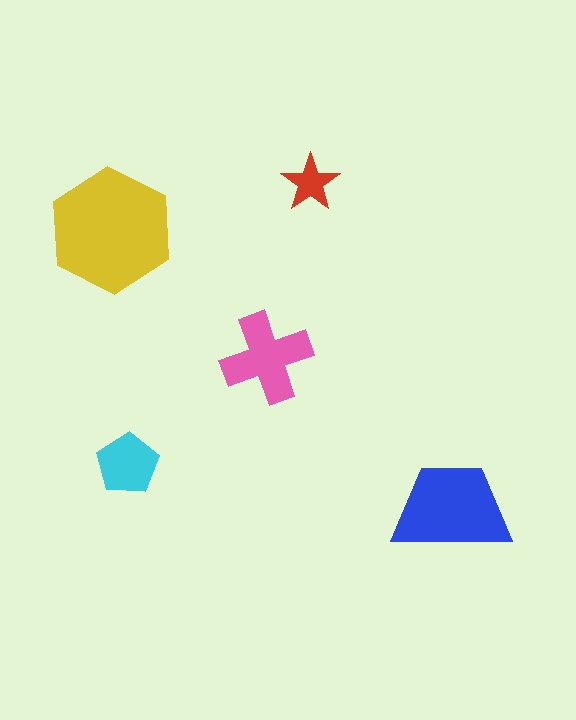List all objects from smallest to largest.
The red star, the cyan pentagon, the pink cross, the blue trapezoid, the yellow hexagon.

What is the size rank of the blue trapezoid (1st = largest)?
2nd.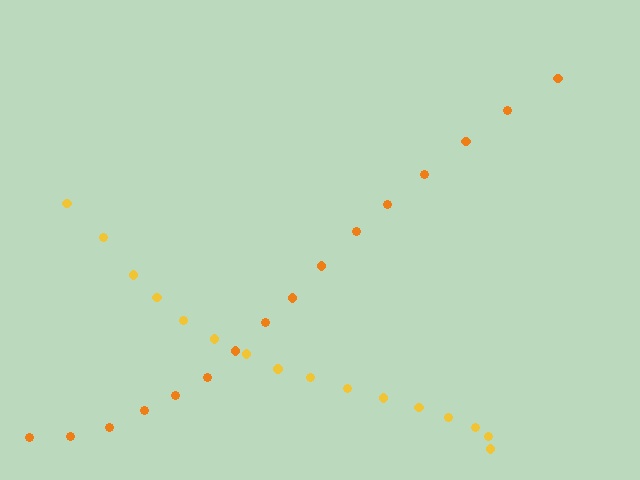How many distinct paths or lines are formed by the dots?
There are 2 distinct paths.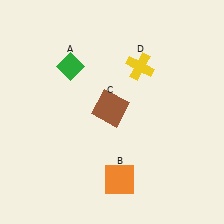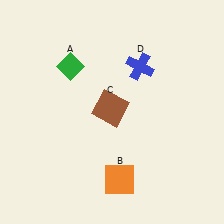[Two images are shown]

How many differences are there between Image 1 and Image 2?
There is 1 difference between the two images.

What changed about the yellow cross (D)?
In Image 1, D is yellow. In Image 2, it changed to blue.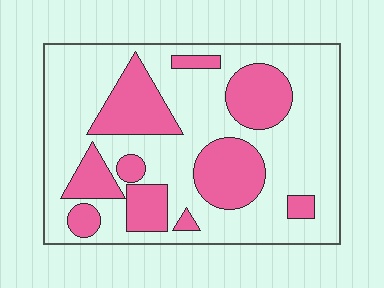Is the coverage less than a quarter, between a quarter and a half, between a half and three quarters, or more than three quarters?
Between a quarter and a half.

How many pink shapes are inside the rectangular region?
10.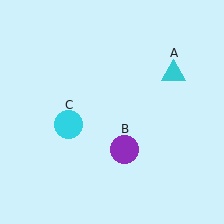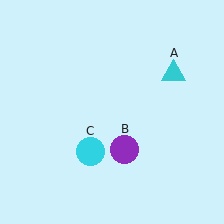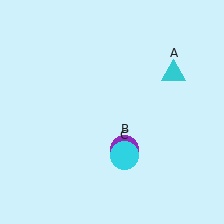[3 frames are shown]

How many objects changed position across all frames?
1 object changed position: cyan circle (object C).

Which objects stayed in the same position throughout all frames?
Cyan triangle (object A) and purple circle (object B) remained stationary.